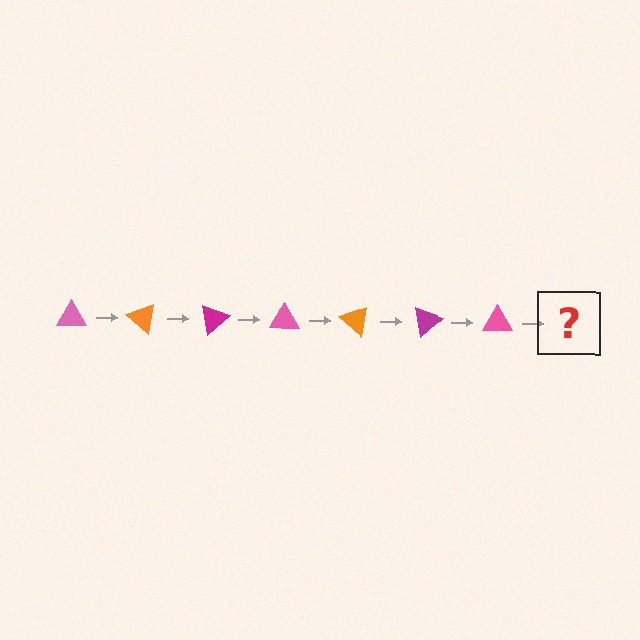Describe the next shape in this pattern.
It should be an orange triangle, rotated 280 degrees from the start.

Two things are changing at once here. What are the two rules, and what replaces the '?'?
The two rules are that it rotates 40 degrees each step and the color cycles through pink, orange, and magenta. The '?' should be an orange triangle, rotated 280 degrees from the start.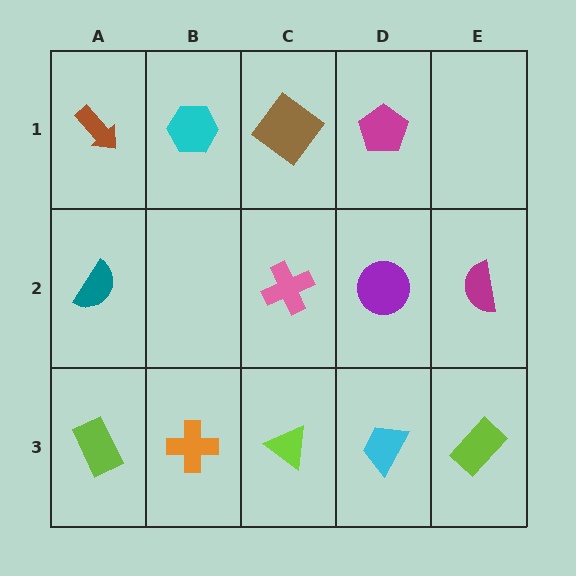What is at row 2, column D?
A purple circle.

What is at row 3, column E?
A lime rectangle.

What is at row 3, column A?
A lime rectangle.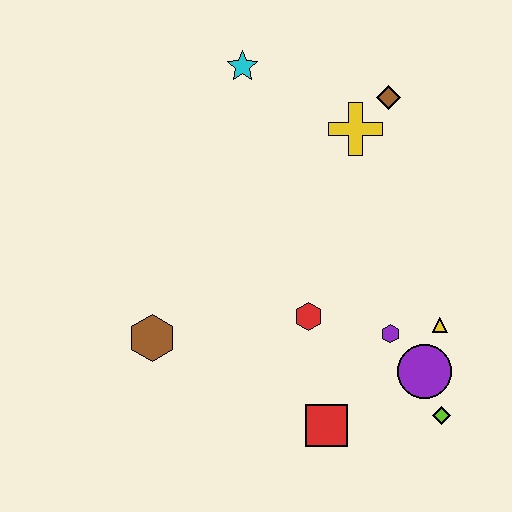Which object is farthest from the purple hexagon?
The cyan star is farthest from the purple hexagon.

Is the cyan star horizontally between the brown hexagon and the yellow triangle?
Yes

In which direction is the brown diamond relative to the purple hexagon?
The brown diamond is above the purple hexagon.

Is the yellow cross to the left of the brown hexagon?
No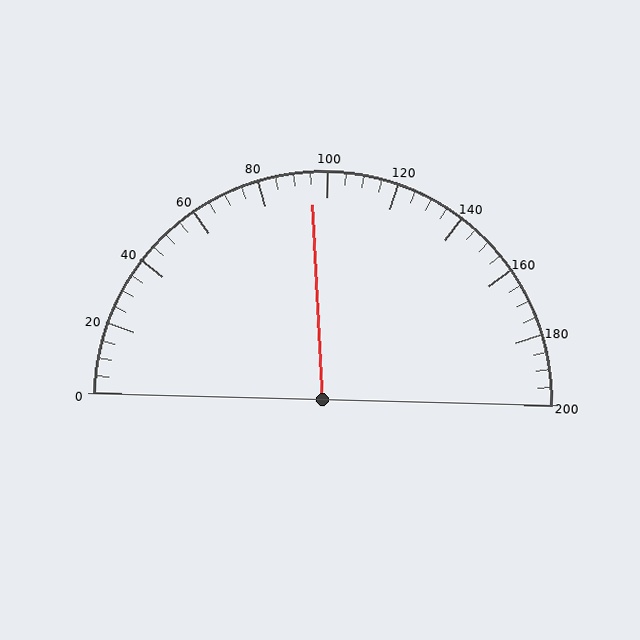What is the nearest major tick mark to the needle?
The nearest major tick mark is 100.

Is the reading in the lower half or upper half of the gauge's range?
The reading is in the lower half of the range (0 to 200).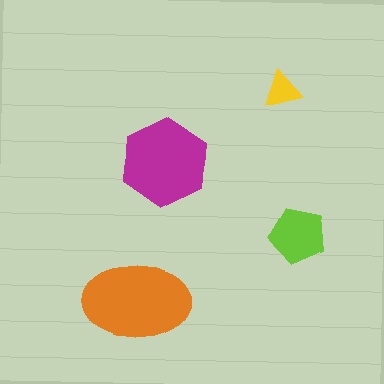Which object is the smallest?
The yellow triangle.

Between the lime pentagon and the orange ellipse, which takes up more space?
The orange ellipse.